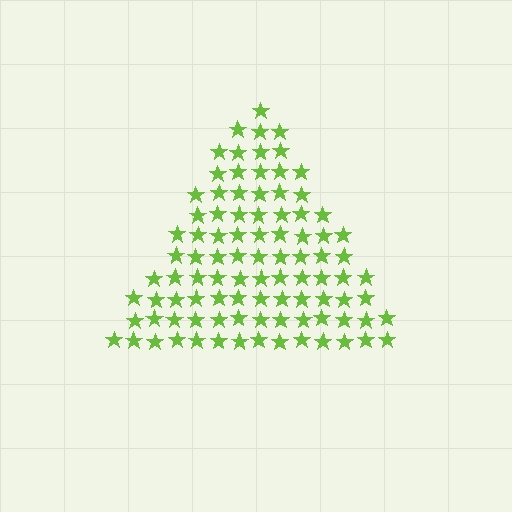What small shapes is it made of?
It is made of small stars.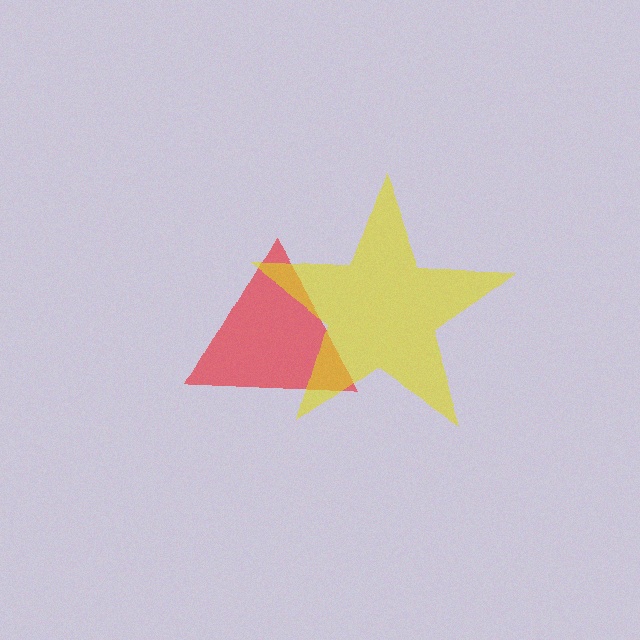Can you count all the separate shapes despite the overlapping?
Yes, there are 2 separate shapes.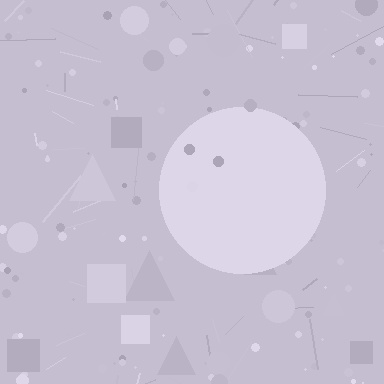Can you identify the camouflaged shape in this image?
The camouflaged shape is a circle.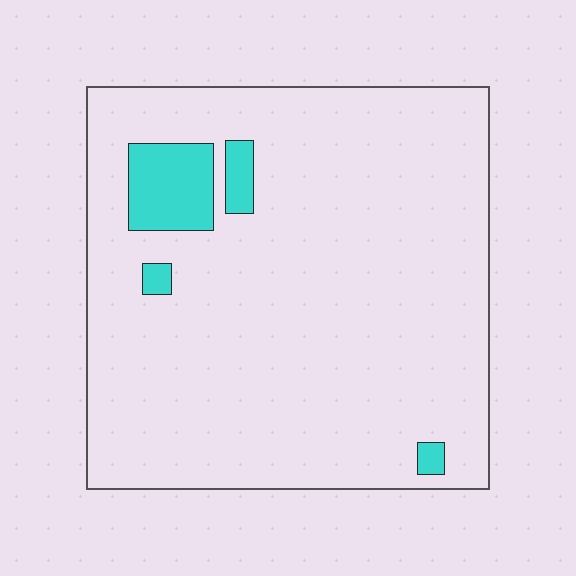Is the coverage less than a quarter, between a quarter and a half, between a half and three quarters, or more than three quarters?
Less than a quarter.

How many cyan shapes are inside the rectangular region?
4.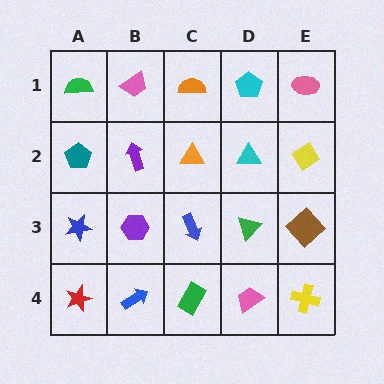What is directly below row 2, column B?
A purple hexagon.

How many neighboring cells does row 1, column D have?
3.